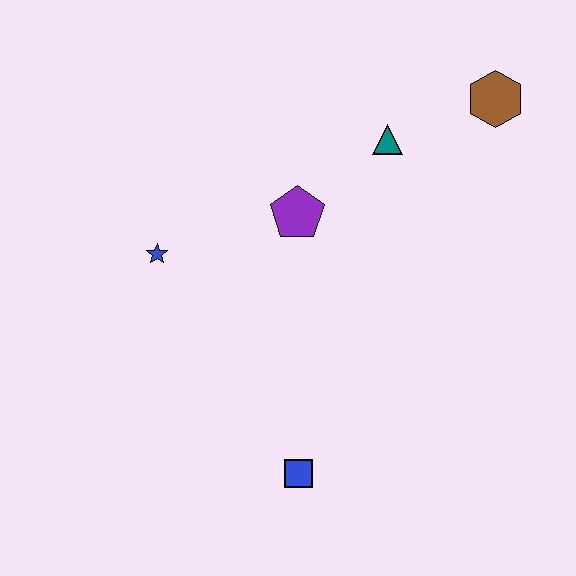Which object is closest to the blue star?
The purple pentagon is closest to the blue star.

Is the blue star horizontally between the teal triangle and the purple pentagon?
No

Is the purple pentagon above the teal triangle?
No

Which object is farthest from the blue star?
The brown hexagon is farthest from the blue star.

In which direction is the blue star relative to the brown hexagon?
The blue star is to the left of the brown hexagon.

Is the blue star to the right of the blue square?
No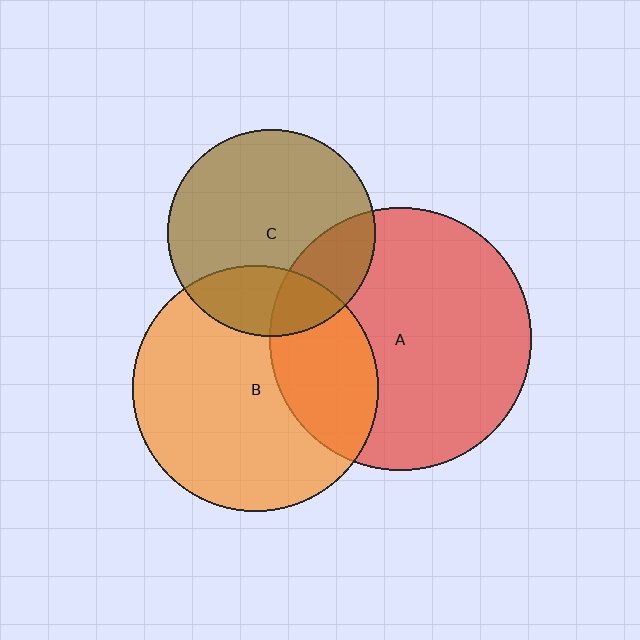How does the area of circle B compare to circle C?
Approximately 1.4 times.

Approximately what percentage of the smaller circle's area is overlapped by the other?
Approximately 30%.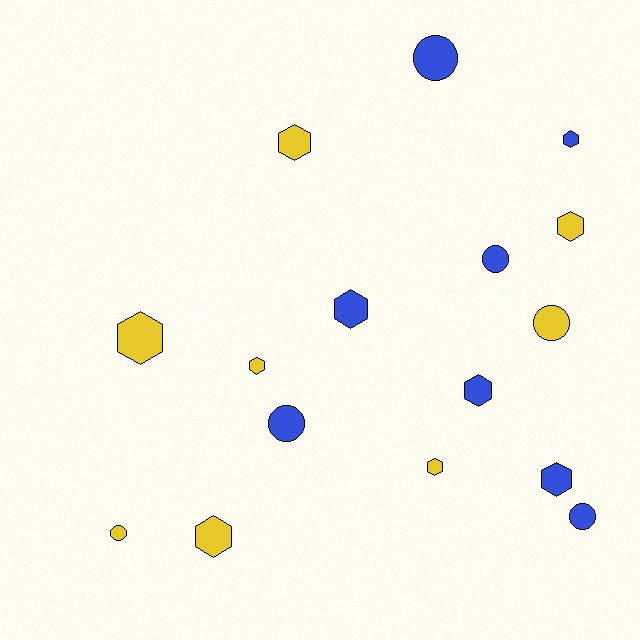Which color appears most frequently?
Yellow, with 8 objects.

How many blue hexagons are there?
There are 4 blue hexagons.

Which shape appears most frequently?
Hexagon, with 10 objects.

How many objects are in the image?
There are 16 objects.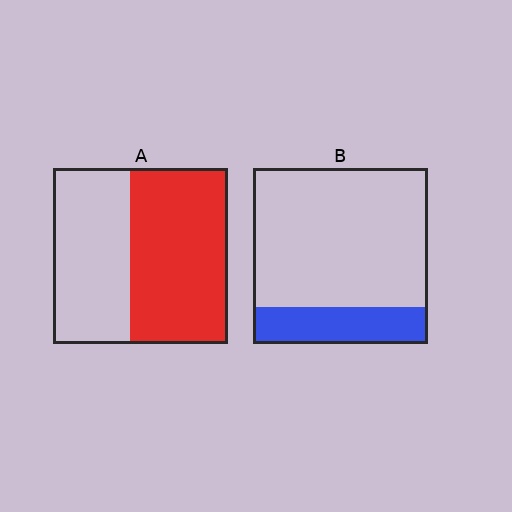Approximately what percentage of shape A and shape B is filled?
A is approximately 55% and B is approximately 20%.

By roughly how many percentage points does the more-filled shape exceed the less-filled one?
By roughly 35 percentage points (A over B).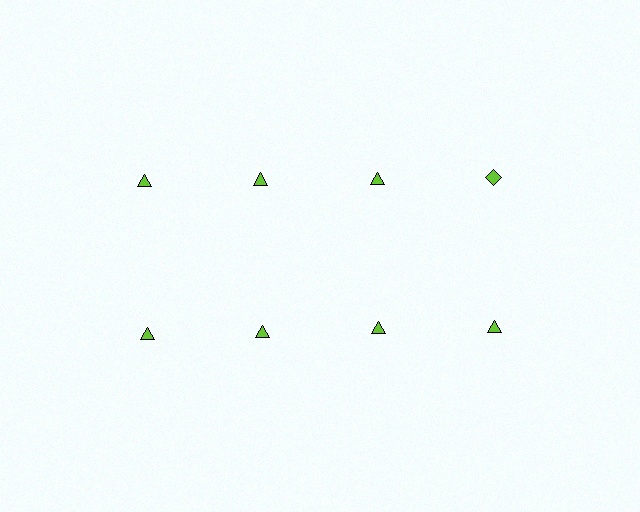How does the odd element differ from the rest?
It has a different shape: diamond instead of triangle.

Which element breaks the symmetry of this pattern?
The lime diamond in the top row, second from right column breaks the symmetry. All other shapes are lime triangles.